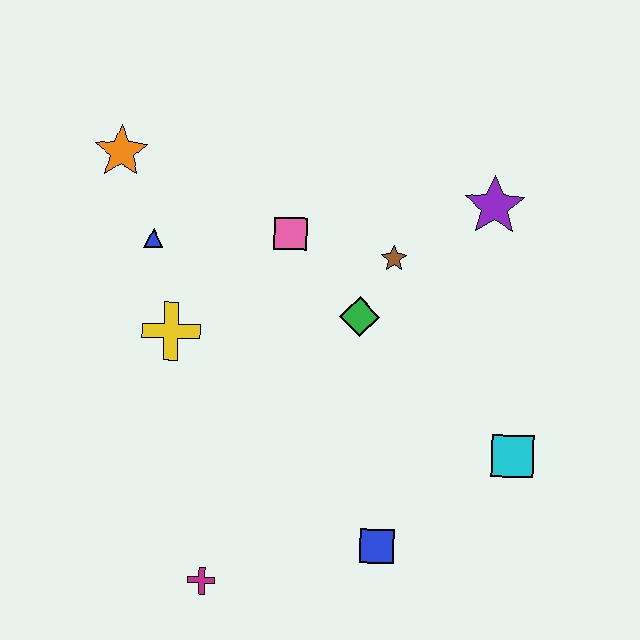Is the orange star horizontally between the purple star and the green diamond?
No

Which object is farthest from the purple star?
The magenta cross is farthest from the purple star.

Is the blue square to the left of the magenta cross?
No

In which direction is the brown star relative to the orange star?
The brown star is to the right of the orange star.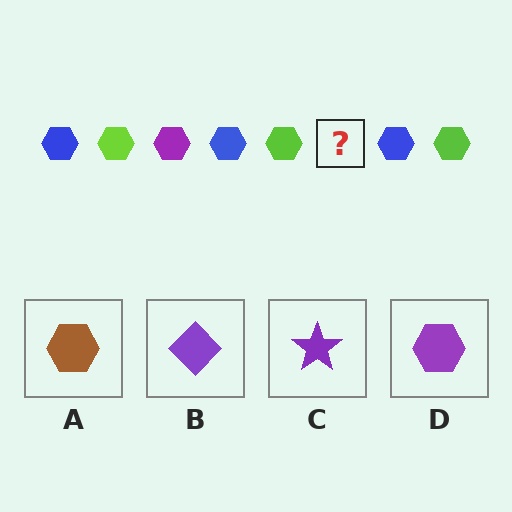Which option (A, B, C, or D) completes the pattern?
D.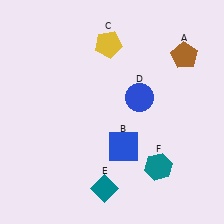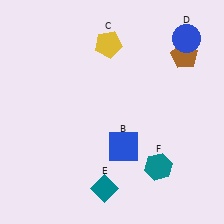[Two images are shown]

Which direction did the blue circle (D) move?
The blue circle (D) moved up.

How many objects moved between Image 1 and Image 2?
1 object moved between the two images.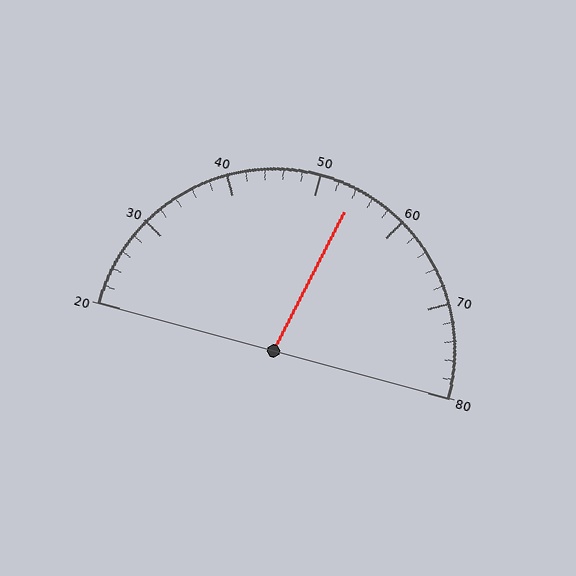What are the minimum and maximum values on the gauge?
The gauge ranges from 20 to 80.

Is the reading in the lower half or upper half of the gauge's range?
The reading is in the upper half of the range (20 to 80).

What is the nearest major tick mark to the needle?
The nearest major tick mark is 50.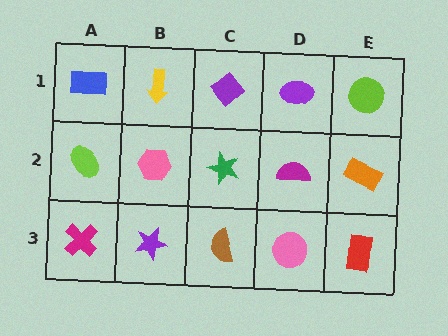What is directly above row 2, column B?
A yellow arrow.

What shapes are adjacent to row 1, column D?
A magenta semicircle (row 2, column D), a purple diamond (row 1, column C), a lime circle (row 1, column E).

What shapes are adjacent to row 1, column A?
A lime ellipse (row 2, column A), a yellow arrow (row 1, column B).